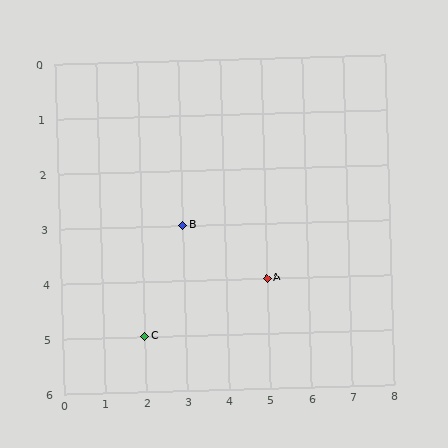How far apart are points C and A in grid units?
Points C and A are 3 columns and 1 row apart (about 3.2 grid units diagonally).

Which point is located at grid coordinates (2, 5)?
Point C is at (2, 5).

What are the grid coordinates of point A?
Point A is at grid coordinates (5, 4).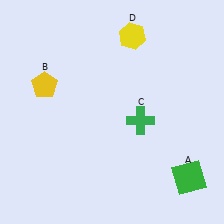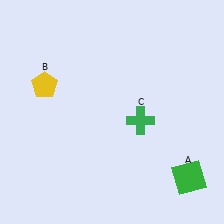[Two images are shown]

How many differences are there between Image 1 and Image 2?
There is 1 difference between the two images.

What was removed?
The yellow hexagon (D) was removed in Image 2.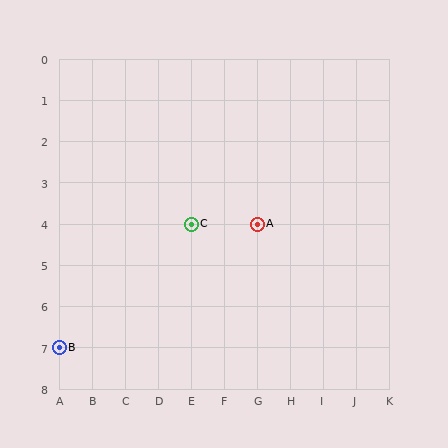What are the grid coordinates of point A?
Point A is at grid coordinates (G, 4).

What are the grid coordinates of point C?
Point C is at grid coordinates (E, 4).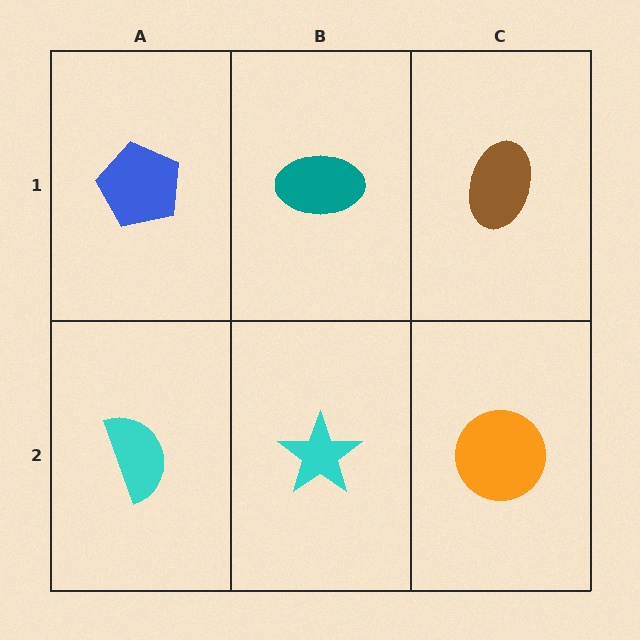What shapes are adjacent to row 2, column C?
A brown ellipse (row 1, column C), a cyan star (row 2, column B).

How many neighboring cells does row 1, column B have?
3.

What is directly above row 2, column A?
A blue pentagon.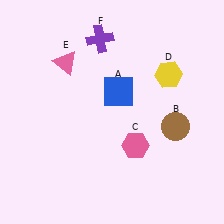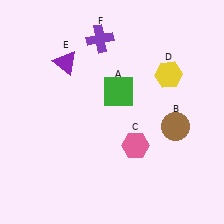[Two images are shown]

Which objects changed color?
A changed from blue to green. E changed from pink to purple.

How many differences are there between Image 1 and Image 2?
There are 2 differences between the two images.